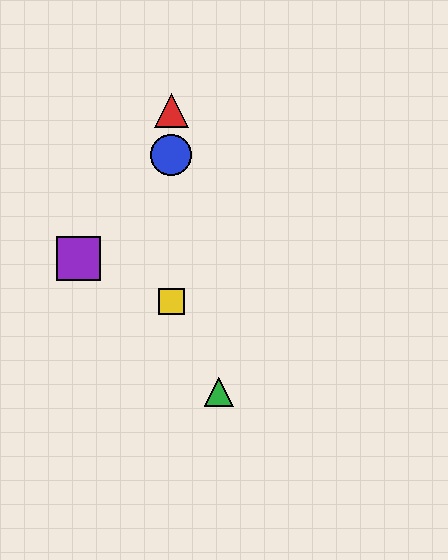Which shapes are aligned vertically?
The red triangle, the blue circle, the yellow square are aligned vertically.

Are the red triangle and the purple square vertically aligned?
No, the red triangle is at x≈171 and the purple square is at x≈79.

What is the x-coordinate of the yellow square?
The yellow square is at x≈171.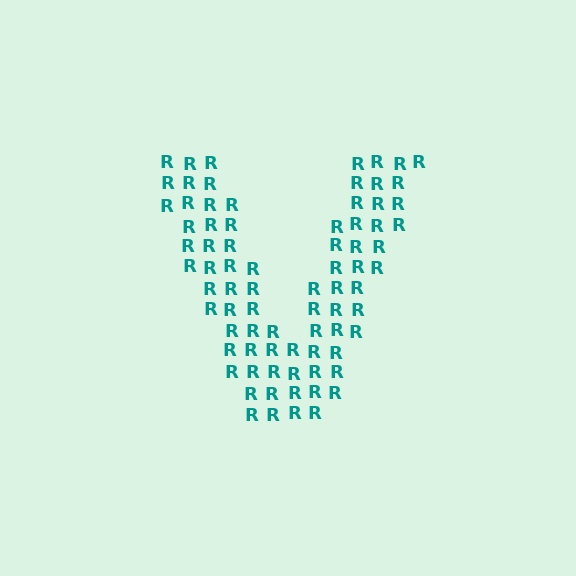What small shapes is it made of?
It is made of small letter R's.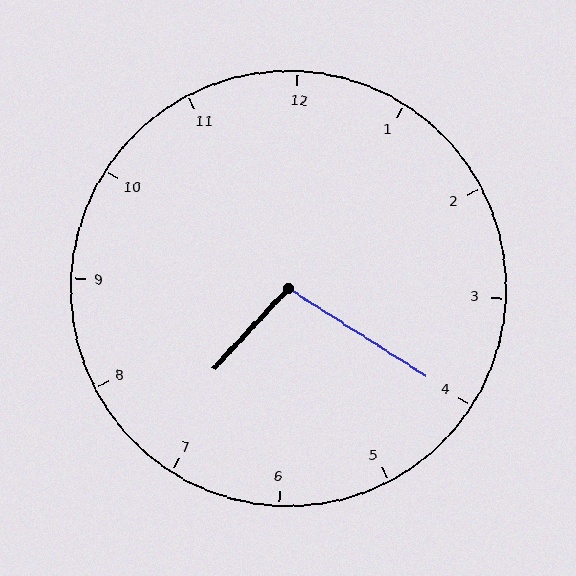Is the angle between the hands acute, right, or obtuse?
It is obtuse.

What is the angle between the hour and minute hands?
Approximately 100 degrees.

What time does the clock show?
7:20.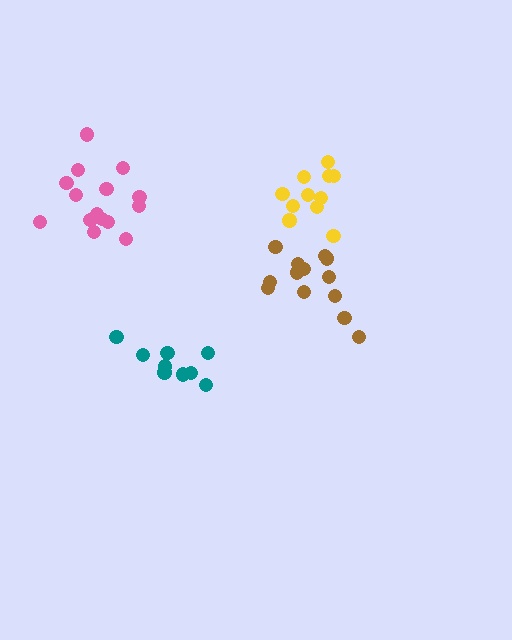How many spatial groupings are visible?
There are 4 spatial groupings.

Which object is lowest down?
The teal cluster is bottommost.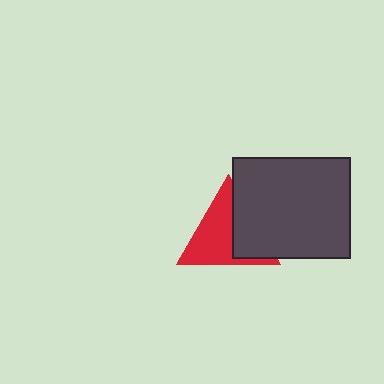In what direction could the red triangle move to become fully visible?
The red triangle could move left. That would shift it out from behind the dark gray rectangle entirely.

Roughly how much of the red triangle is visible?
About half of it is visible (roughly 61%).